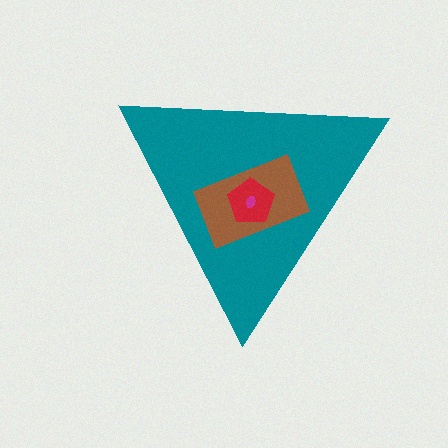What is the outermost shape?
The teal triangle.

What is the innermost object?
The magenta ellipse.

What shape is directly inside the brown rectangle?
The red pentagon.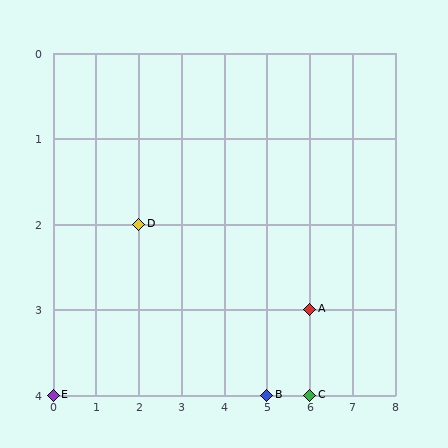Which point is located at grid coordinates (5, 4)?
Point B is at (5, 4).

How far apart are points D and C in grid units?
Points D and C are 4 columns and 2 rows apart (about 4.5 grid units diagonally).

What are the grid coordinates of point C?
Point C is at grid coordinates (6, 4).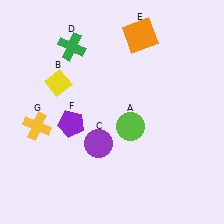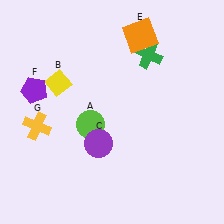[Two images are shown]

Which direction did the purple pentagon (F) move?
The purple pentagon (F) moved left.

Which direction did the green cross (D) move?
The green cross (D) moved right.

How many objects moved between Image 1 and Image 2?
3 objects moved between the two images.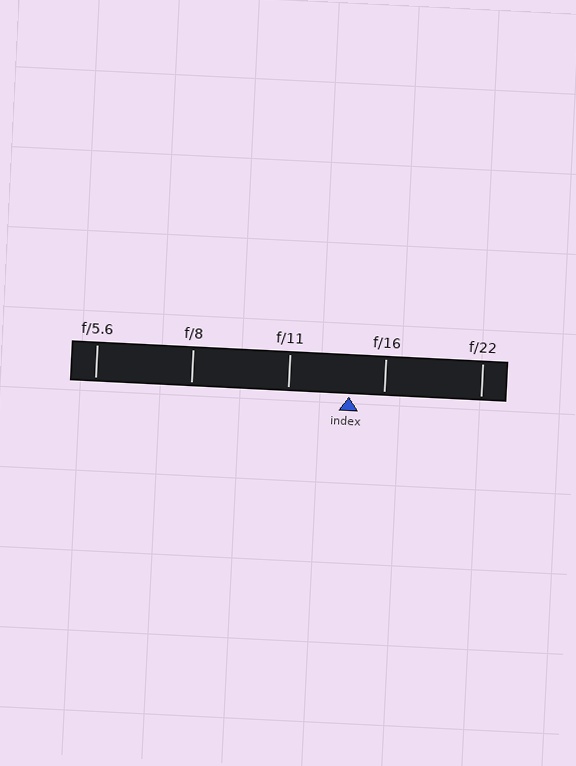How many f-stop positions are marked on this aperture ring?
There are 5 f-stop positions marked.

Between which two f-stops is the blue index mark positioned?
The index mark is between f/11 and f/16.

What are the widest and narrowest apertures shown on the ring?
The widest aperture shown is f/5.6 and the narrowest is f/22.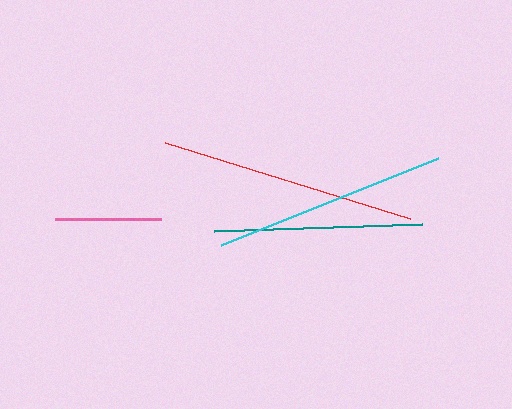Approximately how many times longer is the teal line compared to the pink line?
The teal line is approximately 2.0 times the length of the pink line.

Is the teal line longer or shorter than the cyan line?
The cyan line is longer than the teal line.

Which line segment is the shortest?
The pink line is the shortest at approximately 106 pixels.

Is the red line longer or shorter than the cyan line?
The red line is longer than the cyan line.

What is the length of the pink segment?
The pink segment is approximately 106 pixels long.